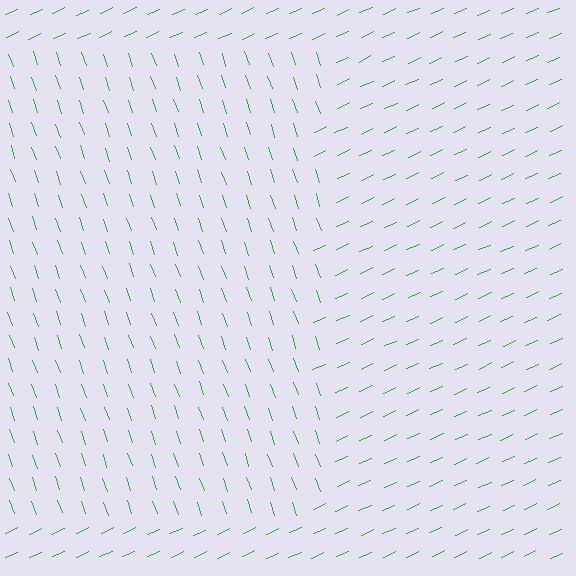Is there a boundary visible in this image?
Yes, there is a texture boundary formed by a change in line orientation.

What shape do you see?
I see a rectangle.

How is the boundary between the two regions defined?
The boundary is defined purely by a change in line orientation (approximately 85 degrees difference). All lines are the same color and thickness.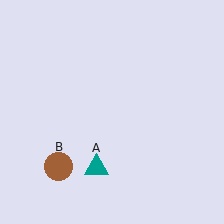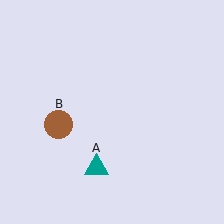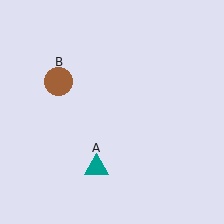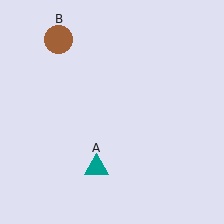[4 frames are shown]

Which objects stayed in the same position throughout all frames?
Teal triangle (object A) remained stationary.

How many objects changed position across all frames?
1 object changed position: brown circle (object B).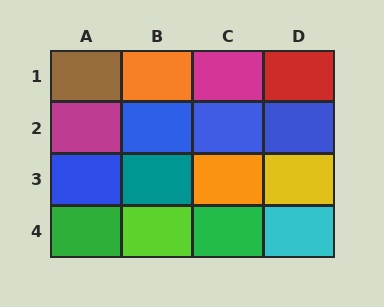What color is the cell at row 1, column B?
Orange.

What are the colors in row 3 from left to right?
Blue, teal, orange, yellow.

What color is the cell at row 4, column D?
Cyan.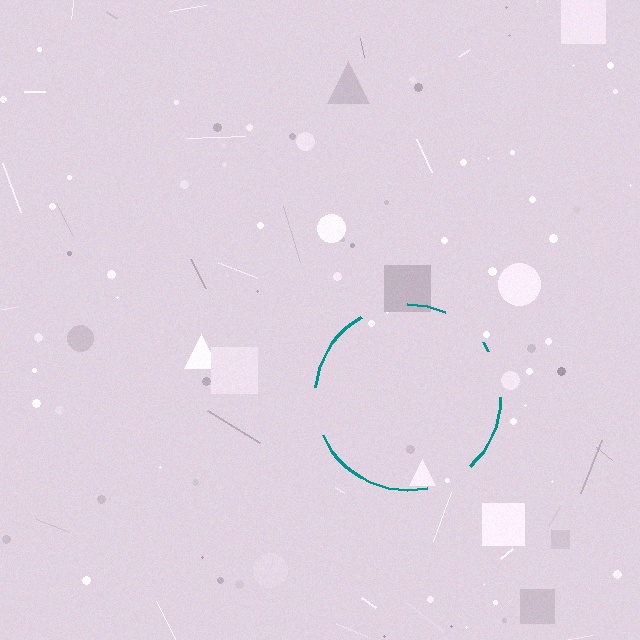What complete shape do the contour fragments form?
The contour fragments form a circle.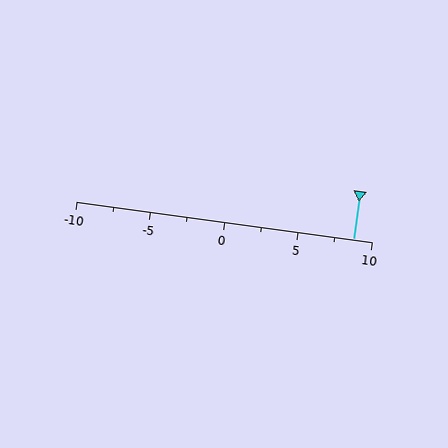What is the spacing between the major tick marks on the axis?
The major ticks are spaced 5 apart.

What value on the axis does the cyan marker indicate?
The marker indicates approximately 8.8.